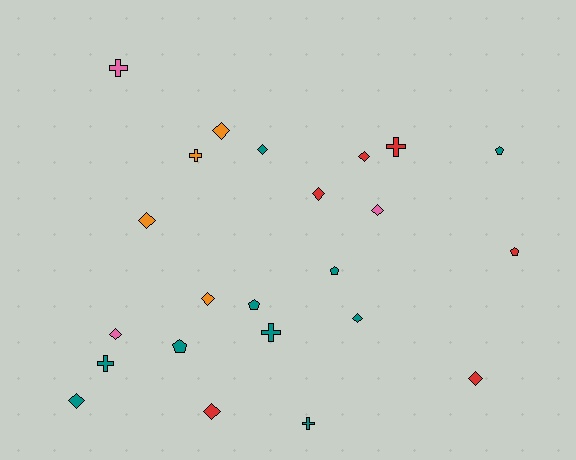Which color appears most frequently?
Teal, with 10 objects.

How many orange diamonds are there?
There are 3 orange diamonds.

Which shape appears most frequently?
Diamond, with 12 objects.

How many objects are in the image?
There are 23 objects.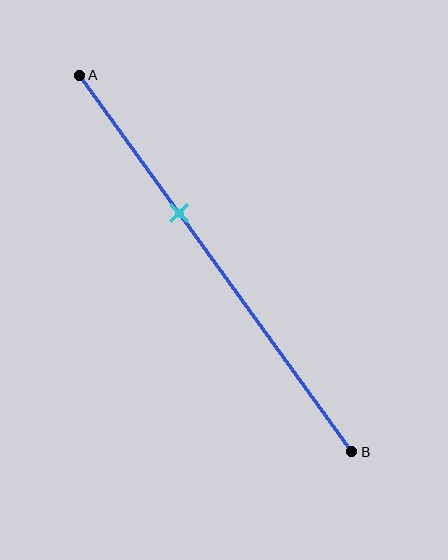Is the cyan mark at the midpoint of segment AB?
No, the mark is at about 35% from A, not at the 50% midpoint.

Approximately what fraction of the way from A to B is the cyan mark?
The cyan mark is approximately 35% of the way from A to B.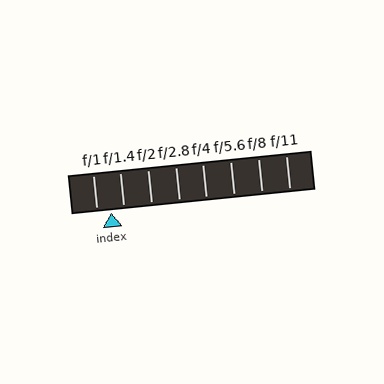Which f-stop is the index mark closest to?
The index mark is closest to f/1.4.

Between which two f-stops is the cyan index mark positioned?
The index mark is between f/1 and f/1.4.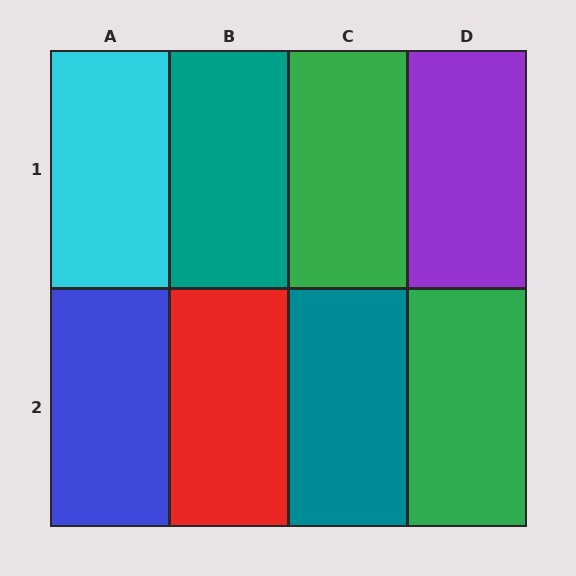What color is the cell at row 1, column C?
Green.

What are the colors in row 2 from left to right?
Blue, red, teal, green.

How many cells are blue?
1 cell is blue.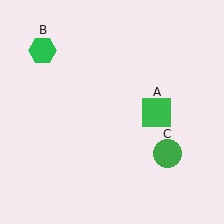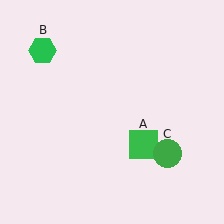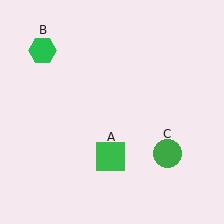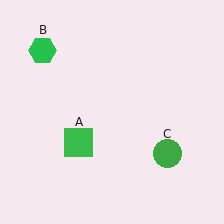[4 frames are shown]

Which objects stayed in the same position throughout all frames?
Green hexagon (object B) and green circle (object C) remained stationary.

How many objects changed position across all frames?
1 object changed position: green square (object A).